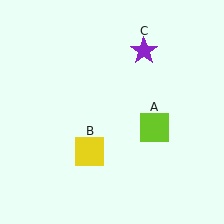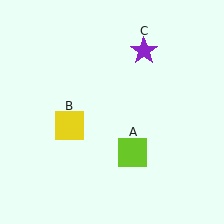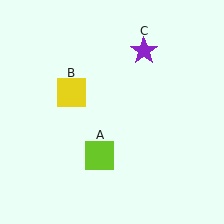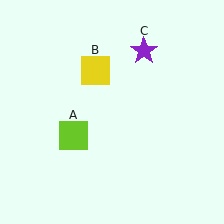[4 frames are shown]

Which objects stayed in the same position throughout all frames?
Purple star (object C) remained stationary.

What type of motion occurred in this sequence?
The lime square (object A), yellow square (object B) rotated clockwise around the center of the scene.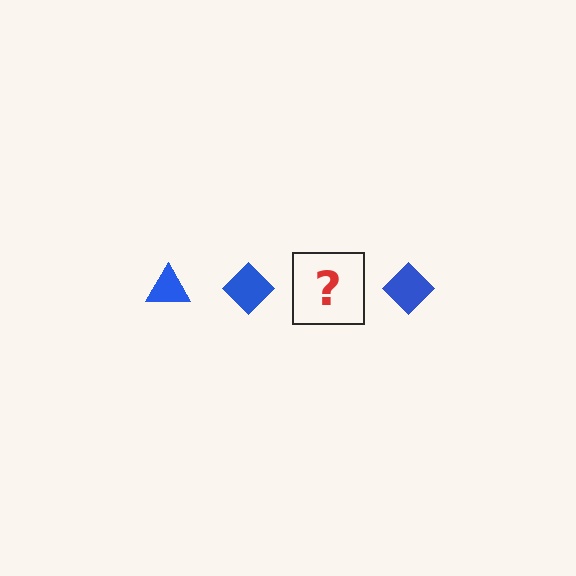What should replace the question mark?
The question mark should be replaced with a blue triangle.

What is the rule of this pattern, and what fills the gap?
The rule is that the pattern cycles through triangle, diamond shapes in blue. The gap should be filled with a blue triangle.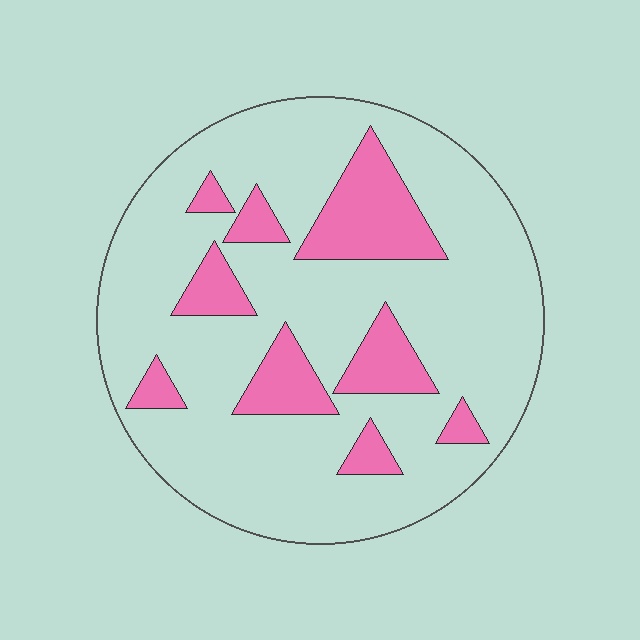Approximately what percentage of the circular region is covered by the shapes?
Approximately 20%.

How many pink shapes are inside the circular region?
9.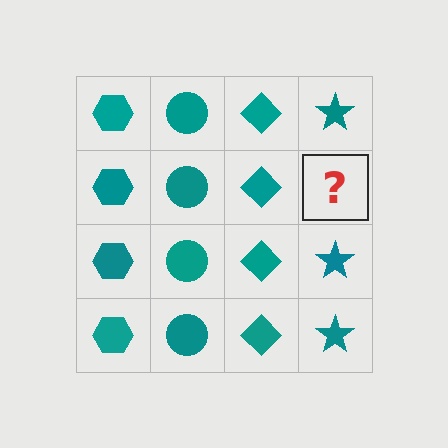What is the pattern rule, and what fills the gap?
The rule is that each column has a consistent shape. The gap should be filled with a teal star.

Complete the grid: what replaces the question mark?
The question mark should be replaced with a teal star.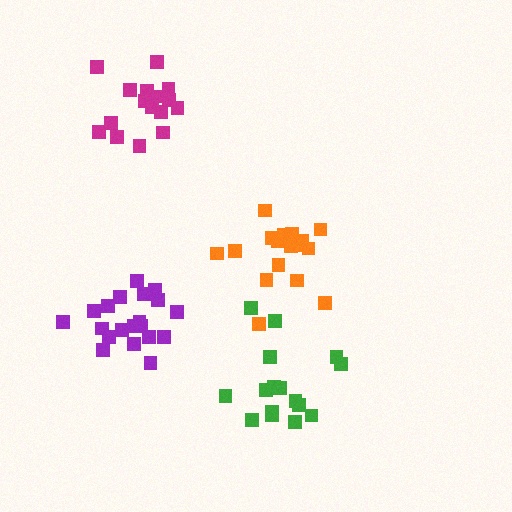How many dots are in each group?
Group 1: 17 dots, Group 2: 16 dots, Group 3: 16 dots, Group 4: 20 dots (69 total).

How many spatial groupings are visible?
There are 4 spatial groupings.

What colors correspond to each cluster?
The clusters are colored: orange, magenta, green, purple.